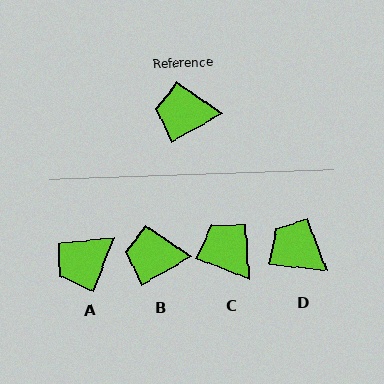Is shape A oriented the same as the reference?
No, it is off by about 39 degrees.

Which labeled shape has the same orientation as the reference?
B.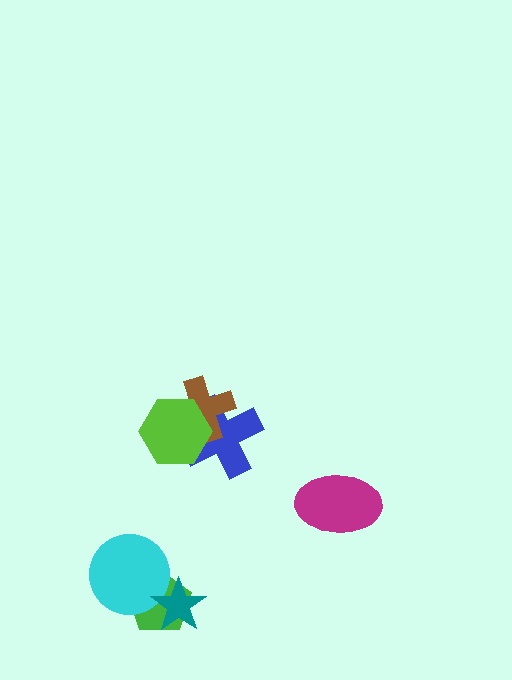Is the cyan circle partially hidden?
Yes, it is partially covered by another shape.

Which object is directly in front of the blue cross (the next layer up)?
The brown cross is directly in front of the blue cross.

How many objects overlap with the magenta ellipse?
0 objects overlap with the magenta ellipse.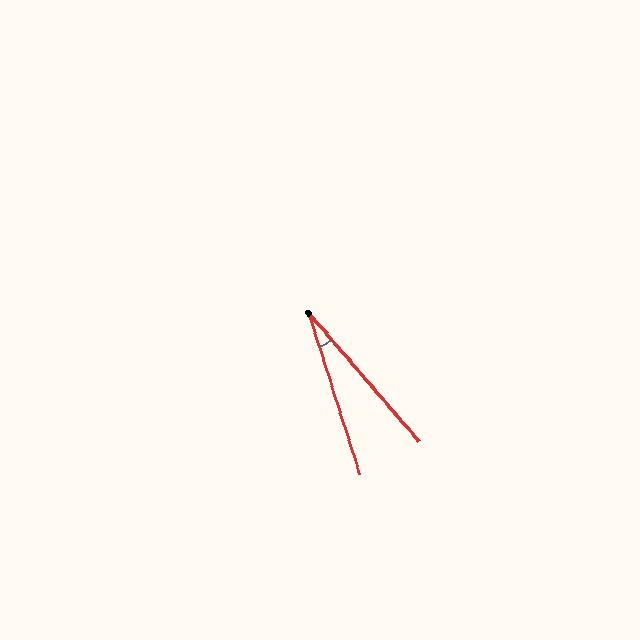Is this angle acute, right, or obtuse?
It is acute.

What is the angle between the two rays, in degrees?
Approximately 23 degrees.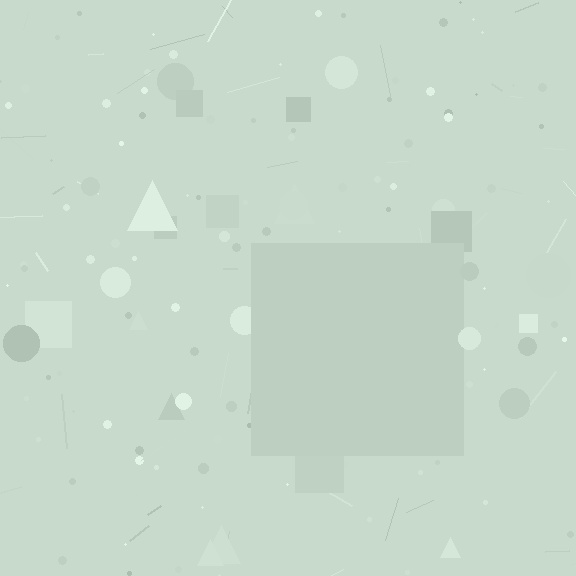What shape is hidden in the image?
A square is hidden in the image.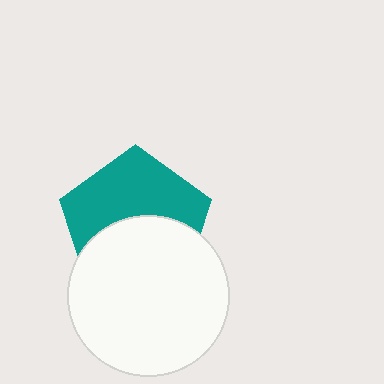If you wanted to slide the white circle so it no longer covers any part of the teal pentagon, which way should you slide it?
Slide it down — that is the most direct way to separate the two shapes.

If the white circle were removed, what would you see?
You would see the complete teal pentagon.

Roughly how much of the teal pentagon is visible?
About half of it is visible (roughly 52%).